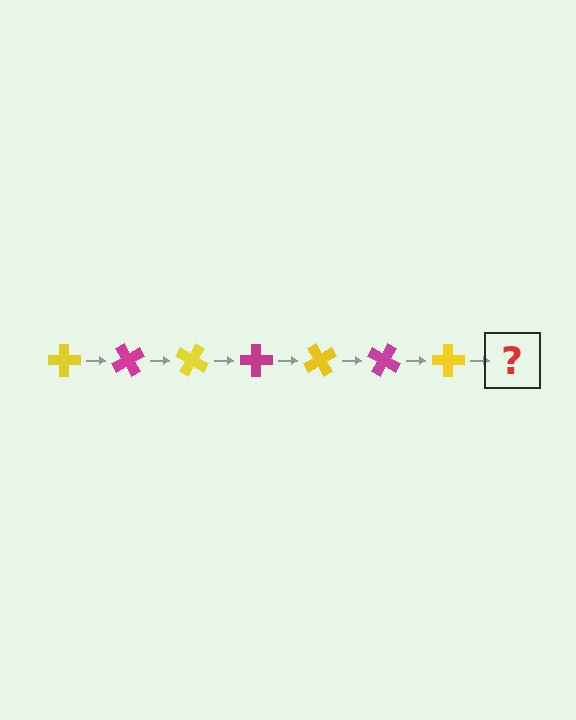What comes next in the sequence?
The next element should be a magenta cross, rotated 420 degrees from the start.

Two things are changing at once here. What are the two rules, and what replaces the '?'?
The two rules are that it rotates 60 degrees each step and the color cycles through yellow and magenta. The '?' should be a magenta cross, rotated 420 degrees from the start.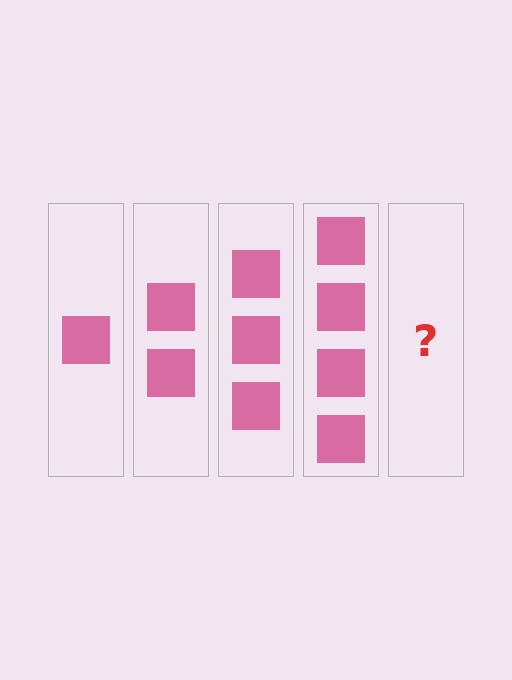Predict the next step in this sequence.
The next step is 5 squares.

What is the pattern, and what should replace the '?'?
The pattern is that each step adds one more square. The '?' should be 5 squares.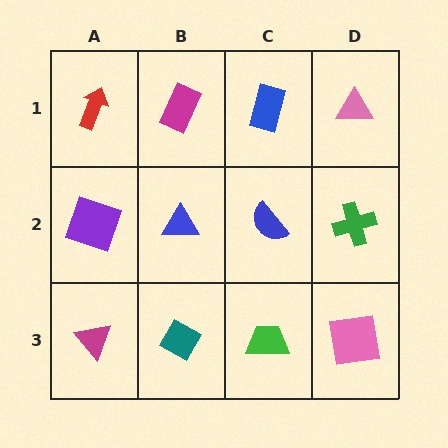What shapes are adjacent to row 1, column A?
A purple square (row 2, column A), a magenta rectangle (row 1, column B).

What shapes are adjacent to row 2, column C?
A blue rectangle (row 1, column C), a green trapezoid (row 3, column C), a blue triangle (row 2, column B), a green cross (row 2, column D).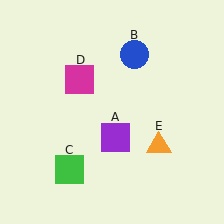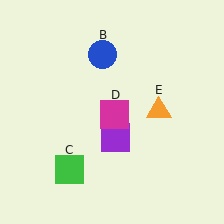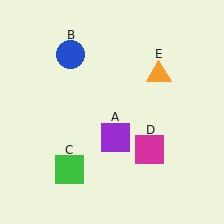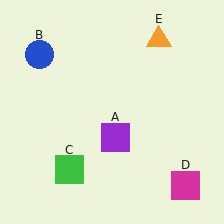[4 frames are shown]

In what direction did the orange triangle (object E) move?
The orange triangle (object E) moved up.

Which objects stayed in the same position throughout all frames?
Purple square (object A) and green square (object C) remained stationary.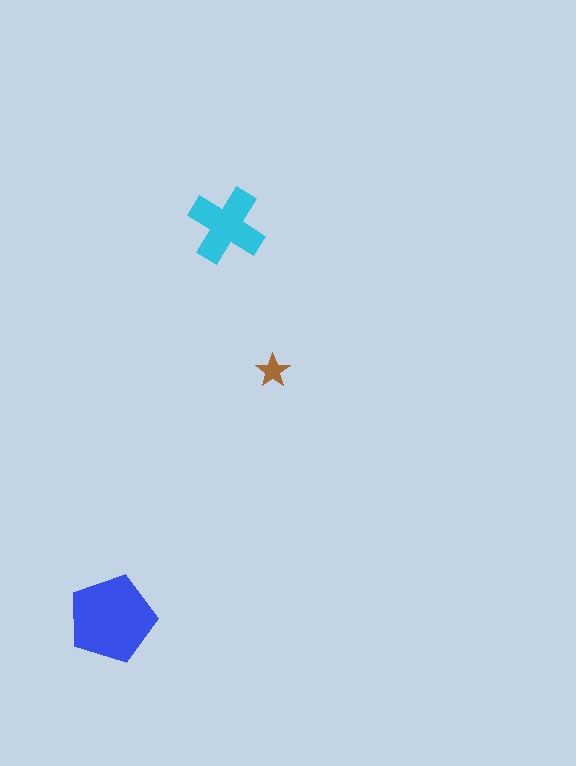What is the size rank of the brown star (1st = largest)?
3rd.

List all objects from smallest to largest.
The brown star, the cyan cross, the blue pentagon.